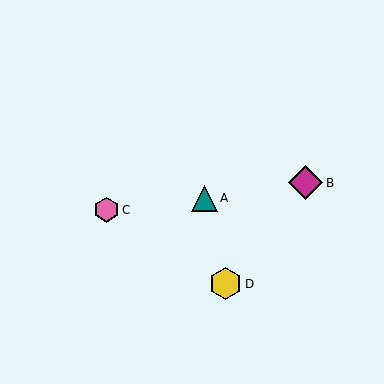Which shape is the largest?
The magenta diamond (labeled B) is the largest.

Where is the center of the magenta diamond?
The center of the magenta diamond is at (306, 183).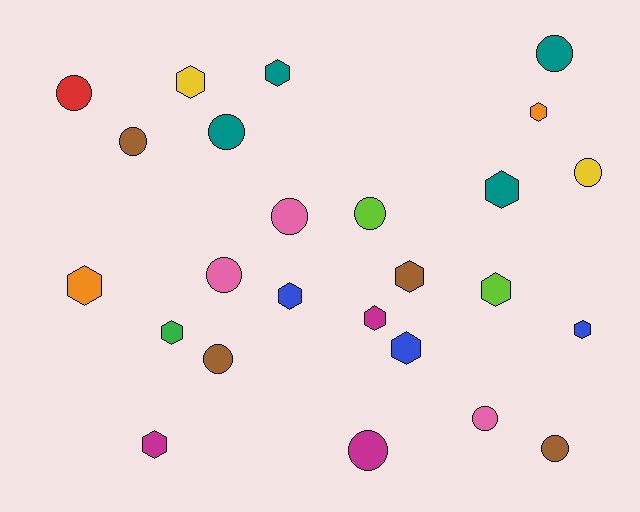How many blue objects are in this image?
There are 3 blue objects.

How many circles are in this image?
There are 12 circles.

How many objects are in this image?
There are 25 objects.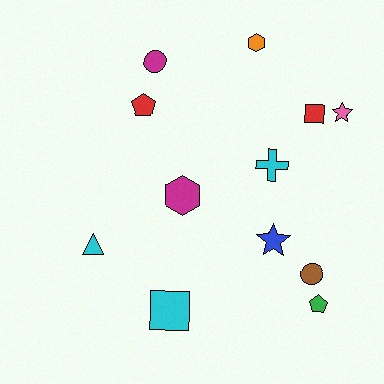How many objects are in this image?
There are 12 objects.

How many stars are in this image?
There are 2 stars.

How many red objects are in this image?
There are 2 red objects.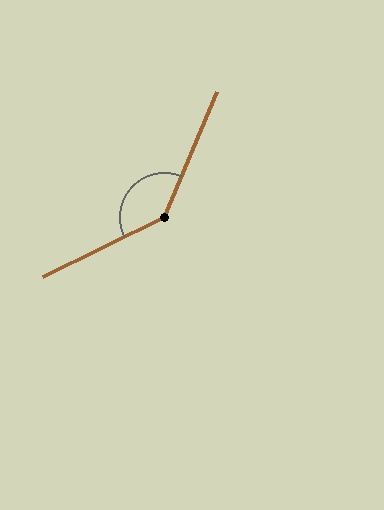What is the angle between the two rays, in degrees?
Approximately 139 degrees.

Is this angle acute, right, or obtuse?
It is obtuse.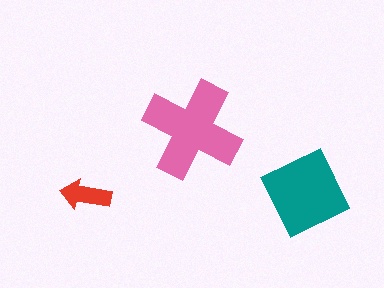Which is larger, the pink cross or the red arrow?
The pink cross.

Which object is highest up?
The pink cross is topmost.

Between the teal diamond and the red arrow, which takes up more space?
The teal diamond.